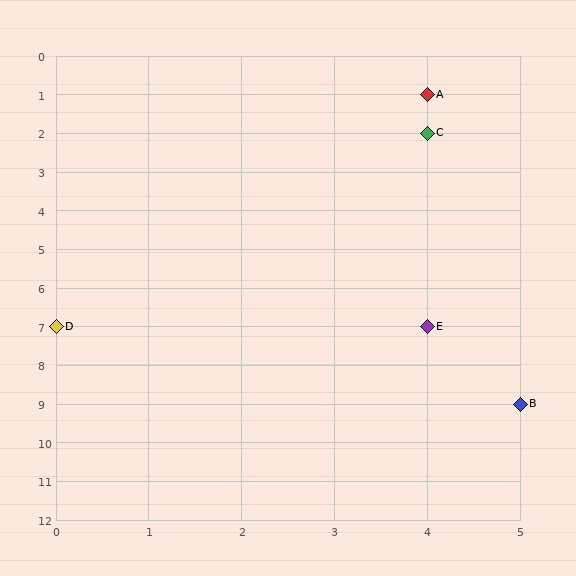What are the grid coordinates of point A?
Point A is at grid coordinates (4, 1).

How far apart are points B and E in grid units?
Points B and E are 1 column and 2 rows apart (about 2.2 grid units diagonally).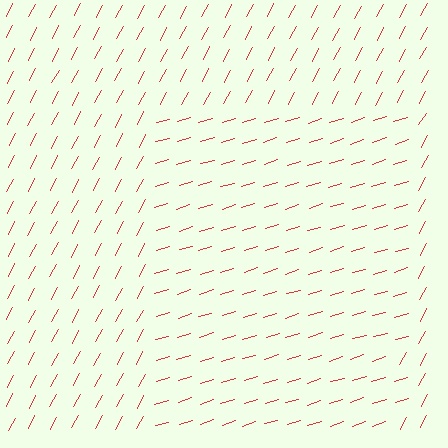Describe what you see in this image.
The image is filled with small red line segments. A rectangle region in the image has lines oriented differently from the surrounding lines, creating a visible texture boundary.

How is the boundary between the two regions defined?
The boundary is defined purely by a change in line orientation (approximately 45 degrees difference). All lines are the same color and thickness.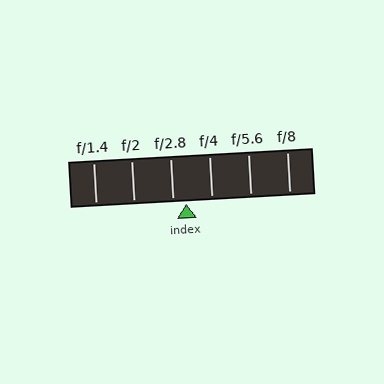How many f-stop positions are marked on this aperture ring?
There are 6 f-stop positions marked.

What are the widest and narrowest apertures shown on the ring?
The widest aperture shown is f/1.4 and the narrowest is f/8.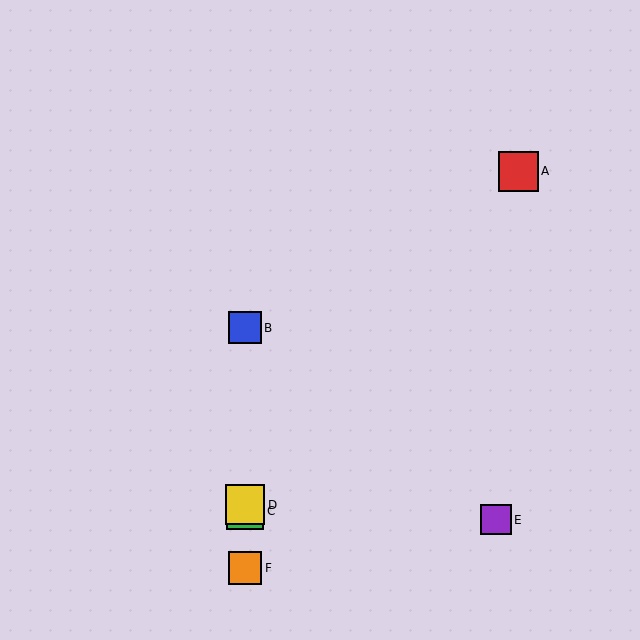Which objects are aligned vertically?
Objects B, C, D, F are aligned vertically.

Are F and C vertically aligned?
Yes, both are at x≈245.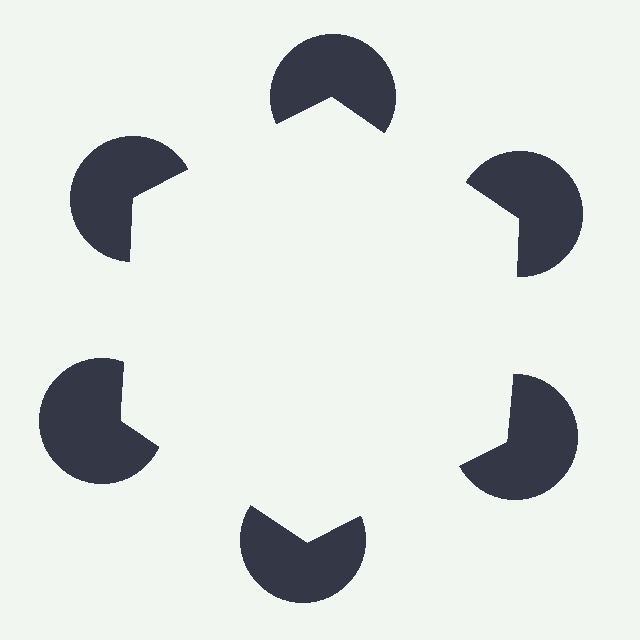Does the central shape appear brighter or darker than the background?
It typically appears slightly brighter than the background, even though no actual brightness change is drawn.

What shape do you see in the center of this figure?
An illusory hexagon — its edges are inferred from the aligned wedge cuts in the pac-man discs, not physically drawn.